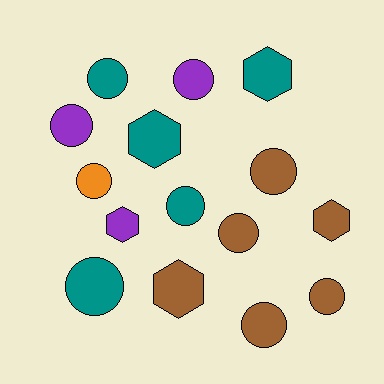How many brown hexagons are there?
There are 2 brown hexagons.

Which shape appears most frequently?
Circle, with 10 objects.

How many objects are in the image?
There are 15 objects.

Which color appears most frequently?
Brown, with 6 objects.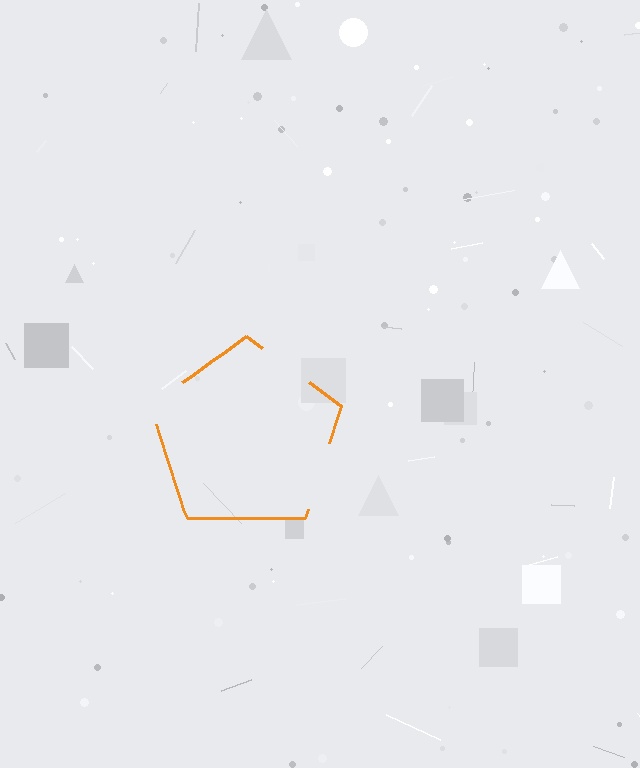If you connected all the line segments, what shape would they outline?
They would outline a pentagon.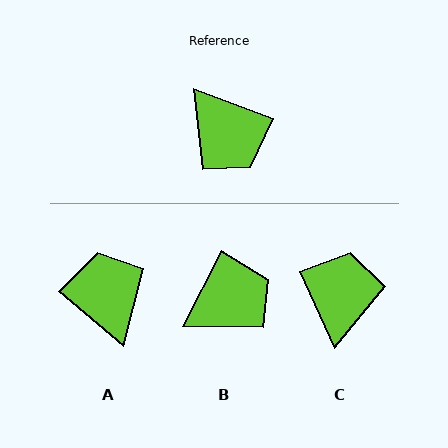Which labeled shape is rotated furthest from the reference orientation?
A, about 160 degrees away.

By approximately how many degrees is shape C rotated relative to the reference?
Approximately 134 degrees counter-clockwise.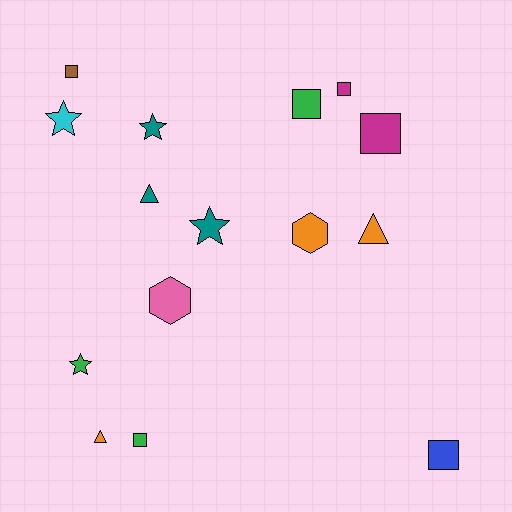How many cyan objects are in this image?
There is 1 cyan object.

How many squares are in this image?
There are 6 squares.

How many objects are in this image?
There are 15 objects.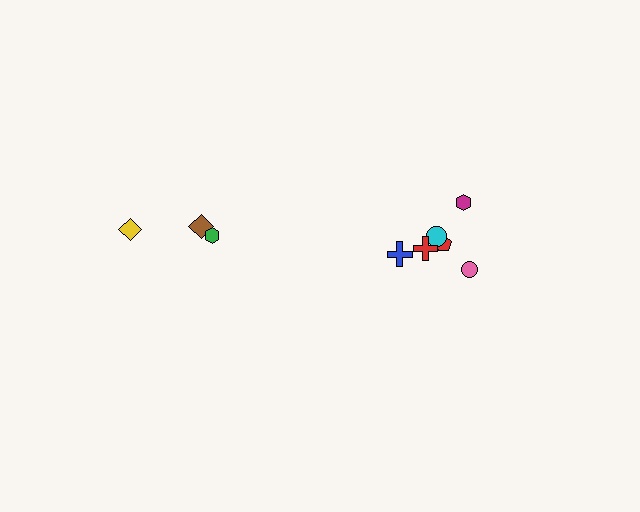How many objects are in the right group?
There are 6 objects.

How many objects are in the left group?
There are 3 objects.